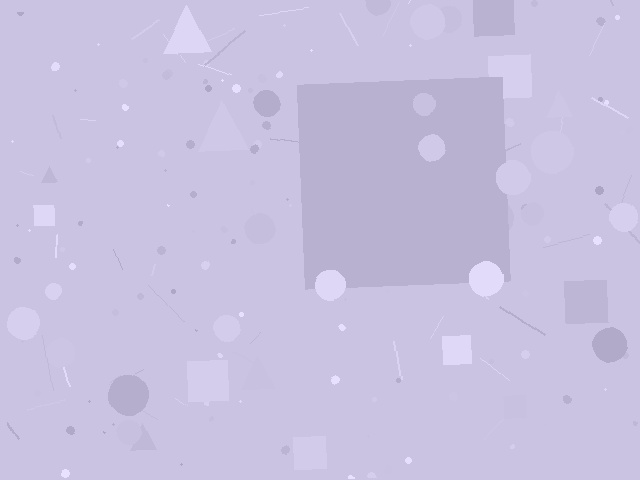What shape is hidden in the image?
A square is hidden in the image.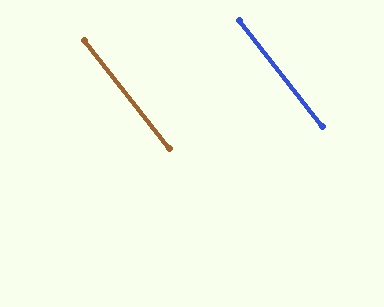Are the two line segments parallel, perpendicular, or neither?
Parallel — their directions differ by only 0.1°.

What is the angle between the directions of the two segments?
Approximately 0 degrees.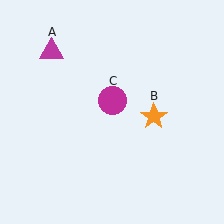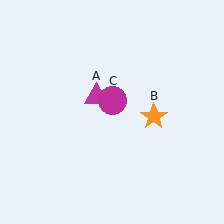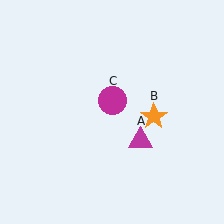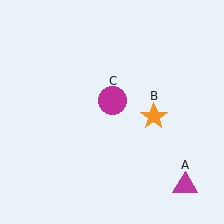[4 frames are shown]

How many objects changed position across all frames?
1 object changed position: magenta triangle (object A).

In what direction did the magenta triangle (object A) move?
The magenta triangle (object A) moved down and to the right.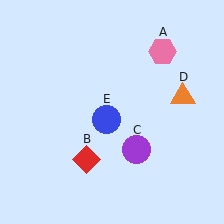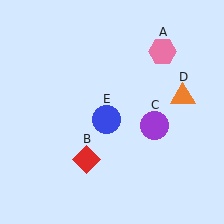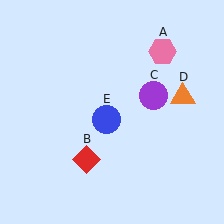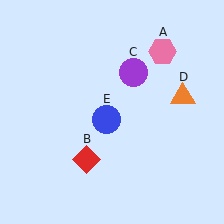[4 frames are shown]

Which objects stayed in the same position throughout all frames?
Pink hexagon (object A) and red diamond (object B) and orange triangle (object D) and blue circle (object E) remained stationary.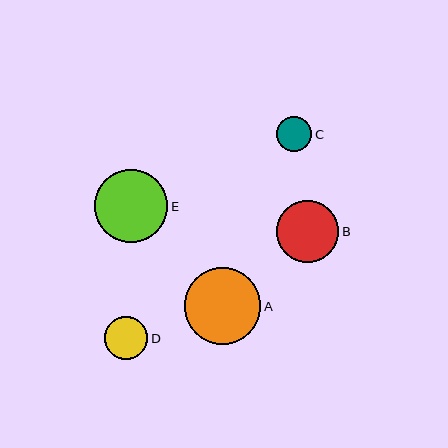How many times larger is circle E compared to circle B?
Circle E is approximately 1.2 times the size of circle B.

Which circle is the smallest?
Circle C is the smallest with a size of approximately 35 pixels.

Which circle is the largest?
Circle A is the largest with a size of approximately 77 pixels.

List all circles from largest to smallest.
From largest to smallest: A, E, B, D, C.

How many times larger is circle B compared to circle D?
Circle B is approximately 1.4 times the size of circle D.